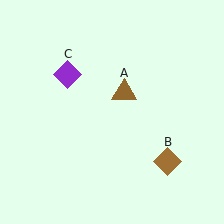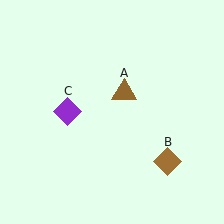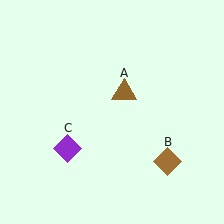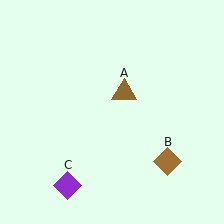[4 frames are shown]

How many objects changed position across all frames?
1 object changed position: purple diamond (object C).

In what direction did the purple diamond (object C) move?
The purple diamond (object C) moved down.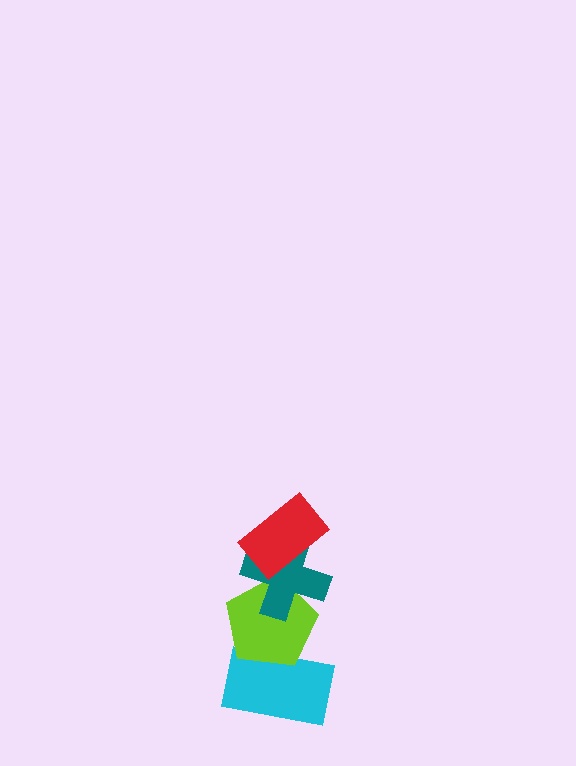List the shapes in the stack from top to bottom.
From top to bottom: the red rectangle, the teal cross, the lime pentagon, the cyan rectangle.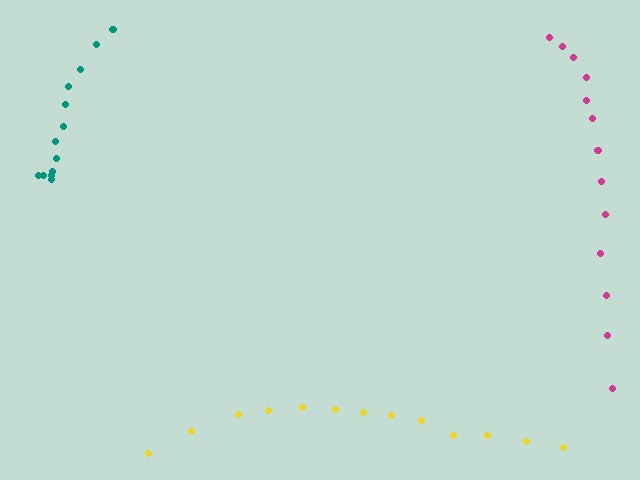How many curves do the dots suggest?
There are 3 distinct paths.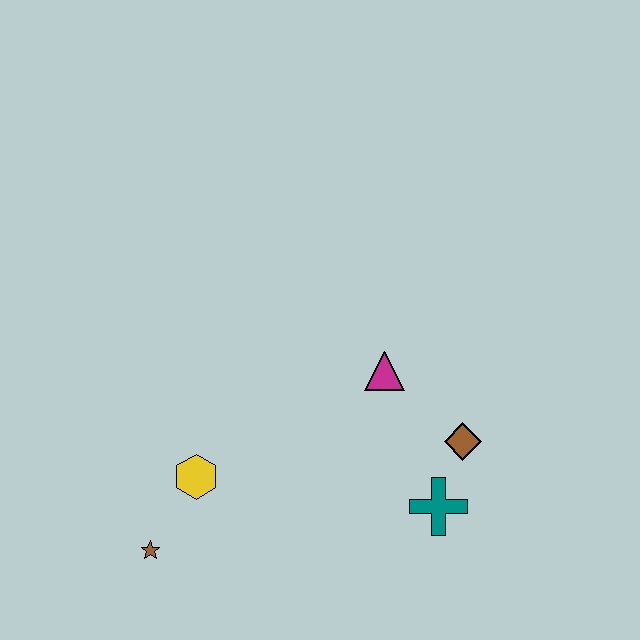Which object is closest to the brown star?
The yellow hexagon is closest to the brown star.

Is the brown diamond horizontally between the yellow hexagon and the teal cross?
No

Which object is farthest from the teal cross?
The brown star is farthest from the teal cross.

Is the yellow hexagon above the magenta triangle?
No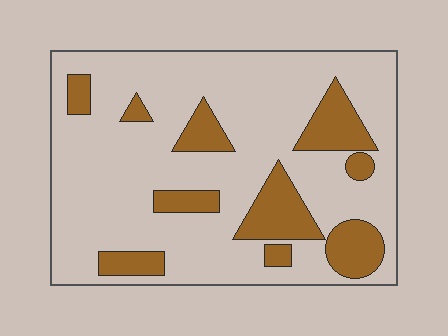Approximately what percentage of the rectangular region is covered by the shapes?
Approximately 20%.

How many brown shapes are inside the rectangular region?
10.